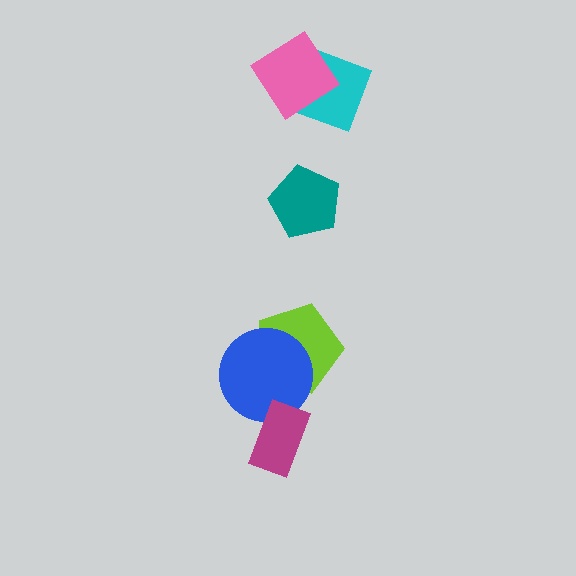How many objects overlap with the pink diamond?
1 object overlaps with the pink diamond.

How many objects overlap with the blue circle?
2 objects overlap with the blue circle.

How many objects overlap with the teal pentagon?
0 objects overlap with the teal pentagon.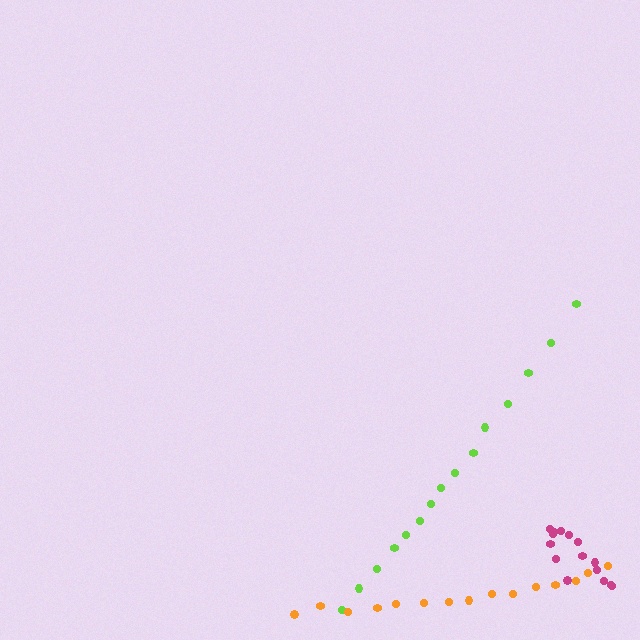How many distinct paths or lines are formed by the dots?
There are 3 distinct paths.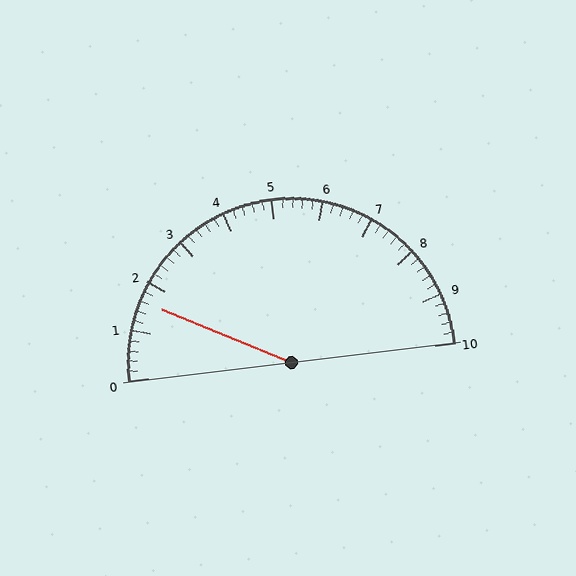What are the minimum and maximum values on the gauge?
The gauge ranges from 0 to 10.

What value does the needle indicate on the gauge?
The needle indicates approximately 1.6.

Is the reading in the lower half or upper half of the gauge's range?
The reading is in the lower half of the range (0 to 10).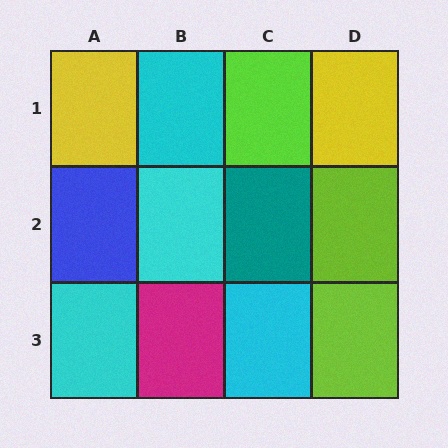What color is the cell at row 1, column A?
Yellow.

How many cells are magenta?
1 cell is magenta.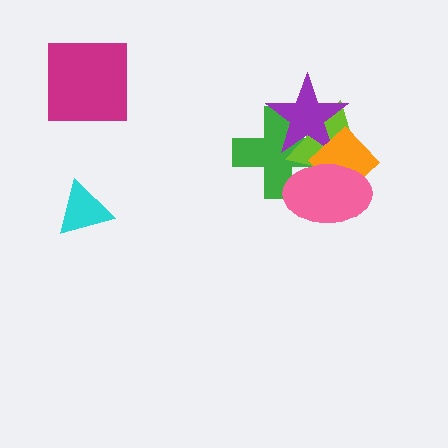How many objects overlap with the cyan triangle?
0 objects overlap with the cyan triangle.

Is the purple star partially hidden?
Yes, it is partially covered by another shape.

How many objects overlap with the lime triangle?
4 objects overlap with the lime triangle.